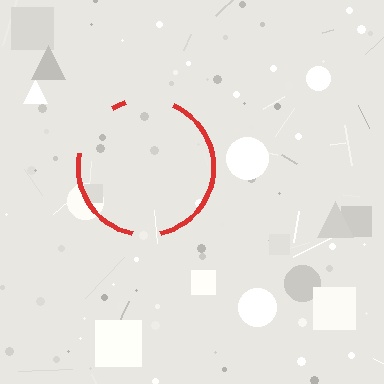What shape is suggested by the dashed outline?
The dashed outline suggests a circle.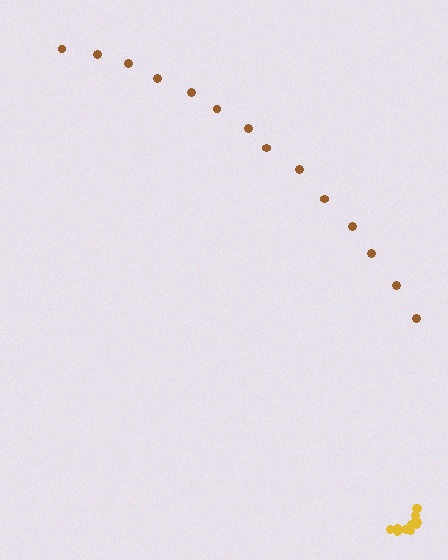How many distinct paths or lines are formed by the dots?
There are 2 distinct paths.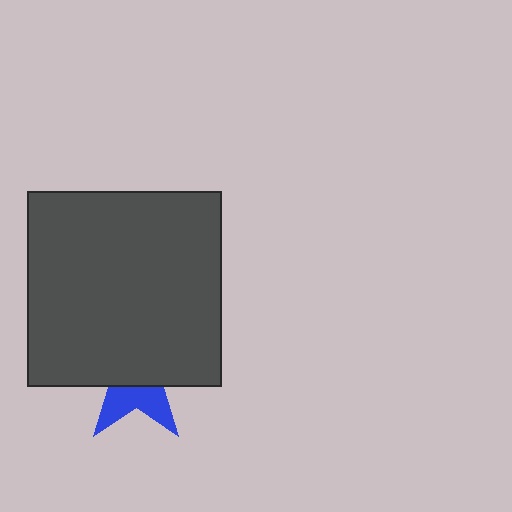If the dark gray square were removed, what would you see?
You would see the complete blue star.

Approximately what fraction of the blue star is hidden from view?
Roughly 64% of the blue star is hidden behind the dark gray square.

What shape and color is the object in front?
The object in front is a dark gray square.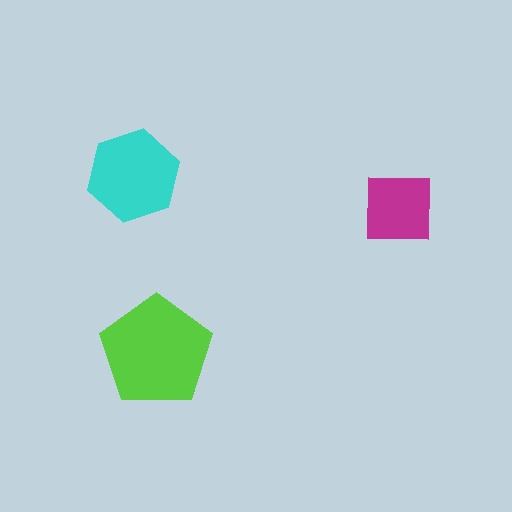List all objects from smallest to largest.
The magenta square, the cyan hexagon, the lime pentagon.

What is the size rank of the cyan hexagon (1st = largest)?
2nd.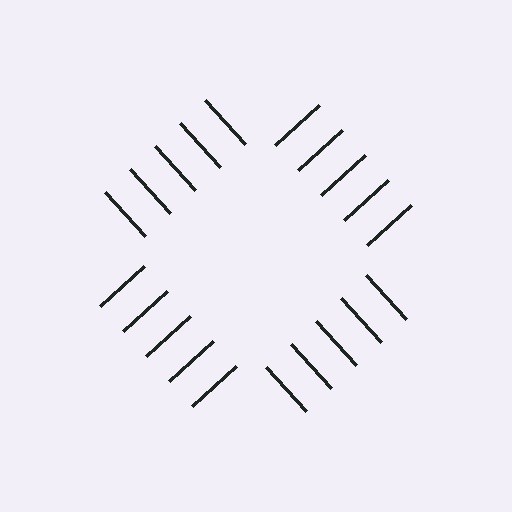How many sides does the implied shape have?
4 sides — the line-ends trace a square.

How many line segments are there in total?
20 — 5 along each of the 4 edges.